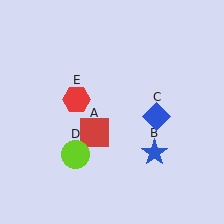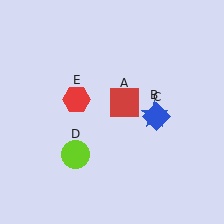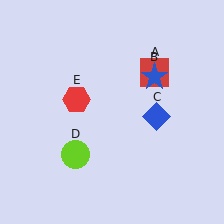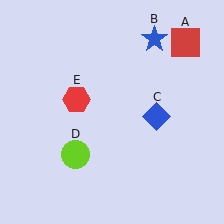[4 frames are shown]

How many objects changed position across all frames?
2 objects changed position: red square (object A), blue star (object B).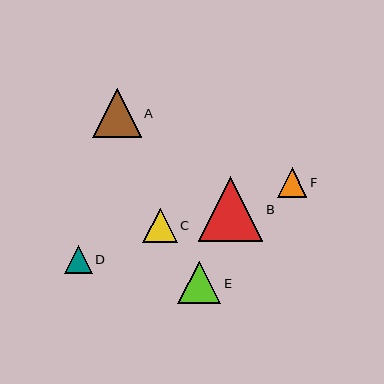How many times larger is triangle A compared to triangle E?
Triangle A is approximately 1.1 times the size of triangle E.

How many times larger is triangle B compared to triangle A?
Triangle B is approximately 1.3 times the size of triangle A.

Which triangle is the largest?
Triangle B is the largest with a size of approximately 64 pixels.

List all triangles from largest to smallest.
From largest to smallest: B, A, E, C, F, D.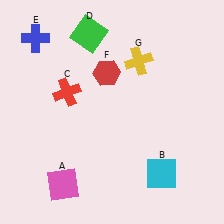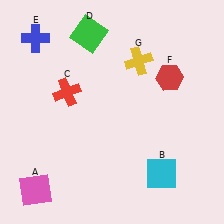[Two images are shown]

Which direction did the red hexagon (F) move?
The red hexagon (F) moved right.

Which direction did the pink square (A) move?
The pink square (A) moved left.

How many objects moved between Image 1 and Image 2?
2 objects moved between the two images.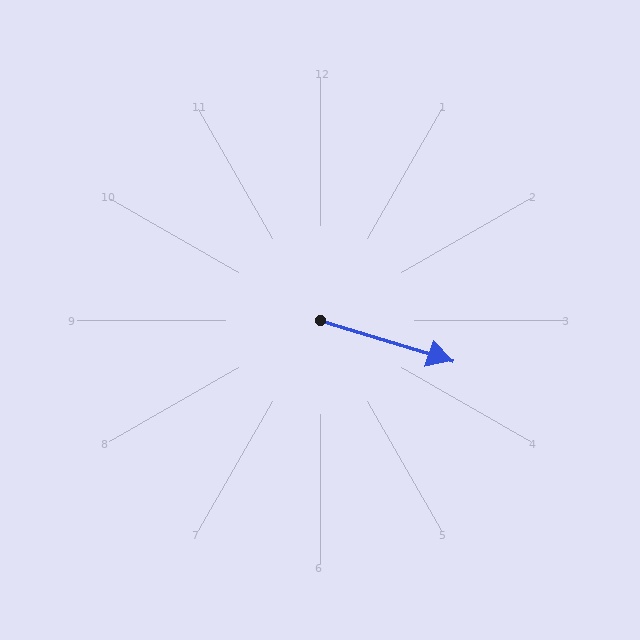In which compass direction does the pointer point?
East.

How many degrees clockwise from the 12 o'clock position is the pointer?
Approximately 107 degrees.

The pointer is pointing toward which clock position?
Roughly 4 o'clock.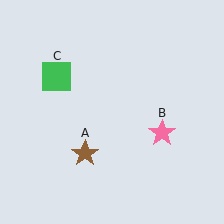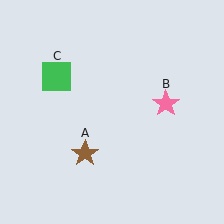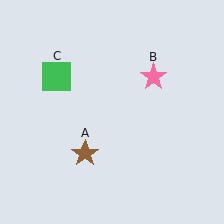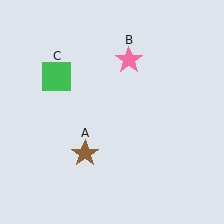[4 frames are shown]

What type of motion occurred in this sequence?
The pink star (object B) rotated counterclockwise around the center of the scene.